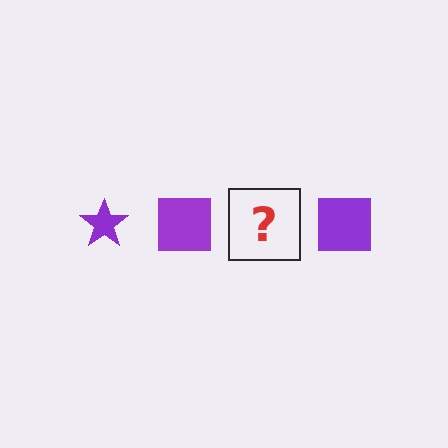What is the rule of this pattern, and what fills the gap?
The rule is that the pattern cycles through star, square shapes in purple. The gap should be filled with a purple star.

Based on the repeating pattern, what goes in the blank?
The blank should be a purple star.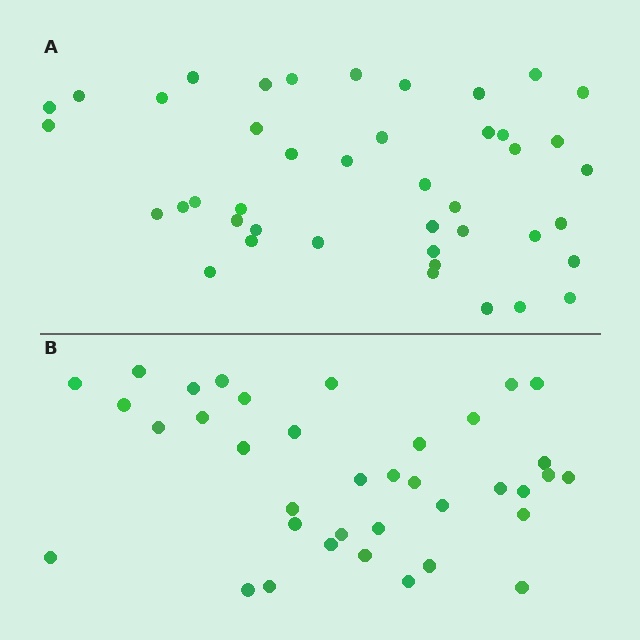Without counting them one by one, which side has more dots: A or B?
Region A (the top region) has more dots.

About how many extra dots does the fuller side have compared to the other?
Region A has about 6 more dots than region B.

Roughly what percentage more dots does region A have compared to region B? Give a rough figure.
About 15% more.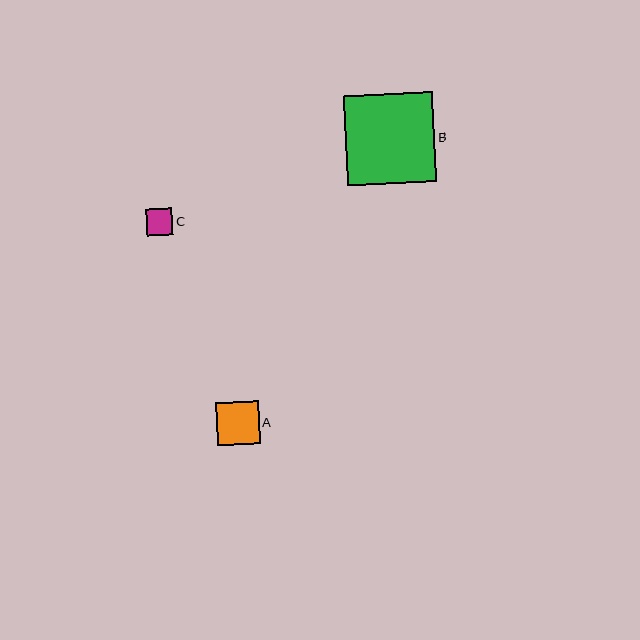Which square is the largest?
Square B is the largest with a size of approximately 90 pixels.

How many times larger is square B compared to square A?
Square B is approximately 2.1 times the size of square A.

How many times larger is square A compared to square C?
Square A is approximately 1.6 times the size of square C.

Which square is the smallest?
Square C is the smallest with a size of approximately 27 pixels.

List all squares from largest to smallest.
From largest to smallest: B, A, C.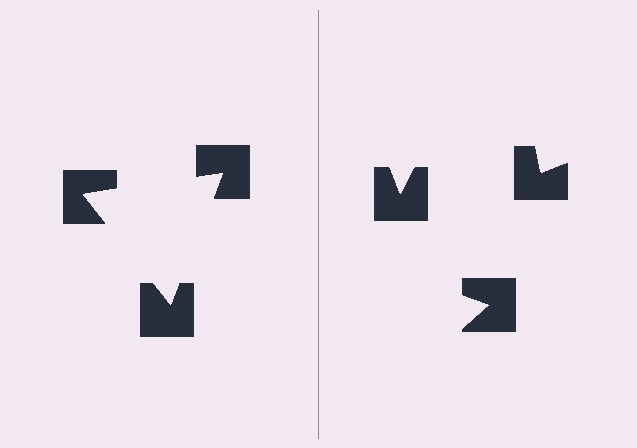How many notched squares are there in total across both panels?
6 — 3 on each side.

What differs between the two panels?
The notched squares are positioned identically on both sides; only the wedge orientations differ. On the left they align to a triangle; on the right they are misaligned.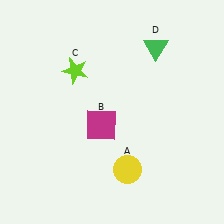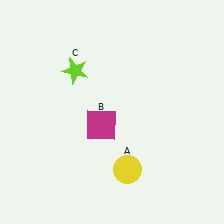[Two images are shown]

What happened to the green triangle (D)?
The green triangle (D) was removed in Image 2. It was in the top-right area of Image 1.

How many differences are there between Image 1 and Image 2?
There is 1 difference between the two images.